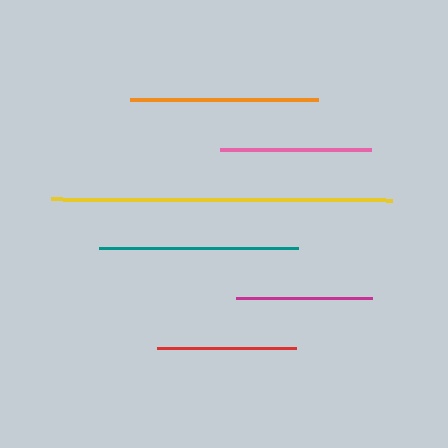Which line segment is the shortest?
The magenta line is the shortest at approximately 136 pixels.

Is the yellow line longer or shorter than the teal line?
The yellow line is longer than the teal line.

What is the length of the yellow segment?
The yellow segment is approximately 341 pixels long.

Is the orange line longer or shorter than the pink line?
The orange line is longer than the pink line.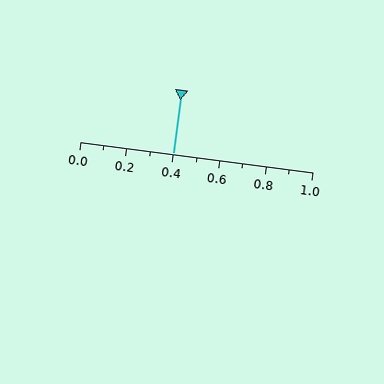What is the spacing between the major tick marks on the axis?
The major ticks are spaced 0.2 apart.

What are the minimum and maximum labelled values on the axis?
The axis runs from 0.0 to 1.0.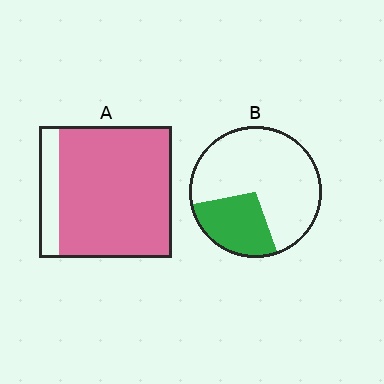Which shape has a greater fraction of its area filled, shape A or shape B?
Shape A.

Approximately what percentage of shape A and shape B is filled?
A is approximately 85% and B is approximately 30%.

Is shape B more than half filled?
No.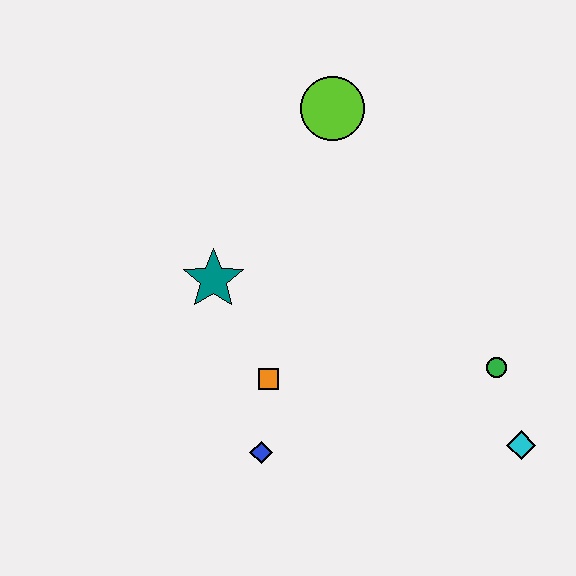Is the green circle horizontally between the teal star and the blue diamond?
No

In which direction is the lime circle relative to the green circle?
The lime circle is above the green circle.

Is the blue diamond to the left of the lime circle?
Yes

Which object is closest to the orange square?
The blue diamond is closest to the orange square.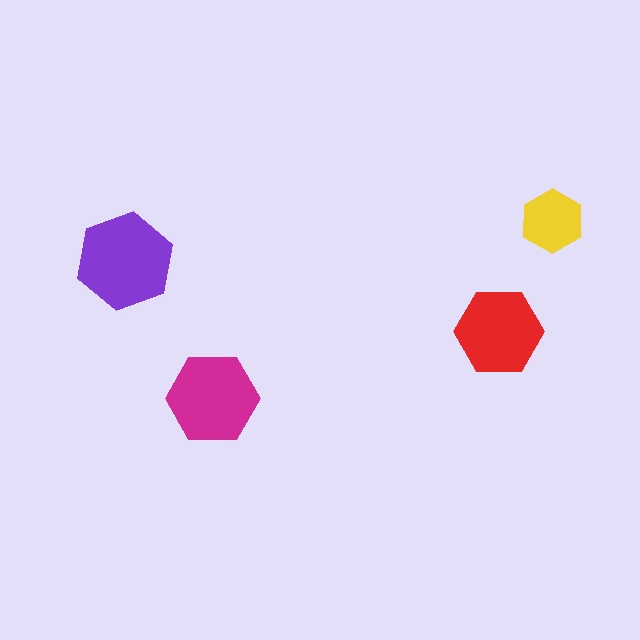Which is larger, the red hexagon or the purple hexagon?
The purple one.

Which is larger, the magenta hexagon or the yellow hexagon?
The magenta one.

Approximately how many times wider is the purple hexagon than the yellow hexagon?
About 1.5 times wider.